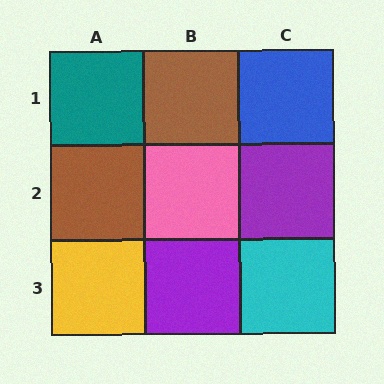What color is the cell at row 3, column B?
Purple.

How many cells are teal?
1 cell is teal.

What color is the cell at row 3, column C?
Cyan.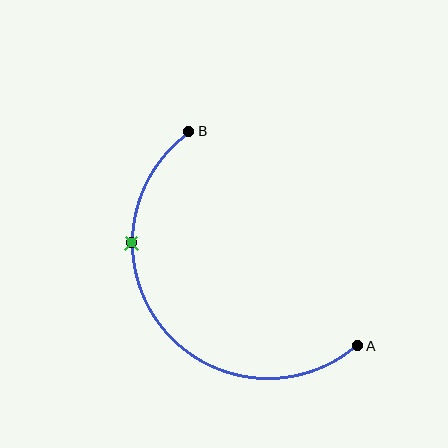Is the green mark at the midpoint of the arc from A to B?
No. The green mark lies on the arc but is closer to endpoint B. The arc midpoint would be at the point on the curve equidistant along the arc from both A and B.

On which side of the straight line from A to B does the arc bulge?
The arc bulges below and to the left of the straight line connecting A and B.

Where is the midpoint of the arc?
The arc midpoint is the point on the curve farthest from the straight line joining A and B. It sits below and to the left of that line.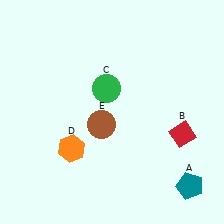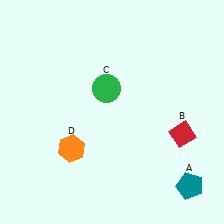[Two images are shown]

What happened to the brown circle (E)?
The brown circle (E) was removed in Image 2. It was in the bottom-left area of Image 1.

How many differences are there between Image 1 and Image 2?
There is 1 difference between the two images.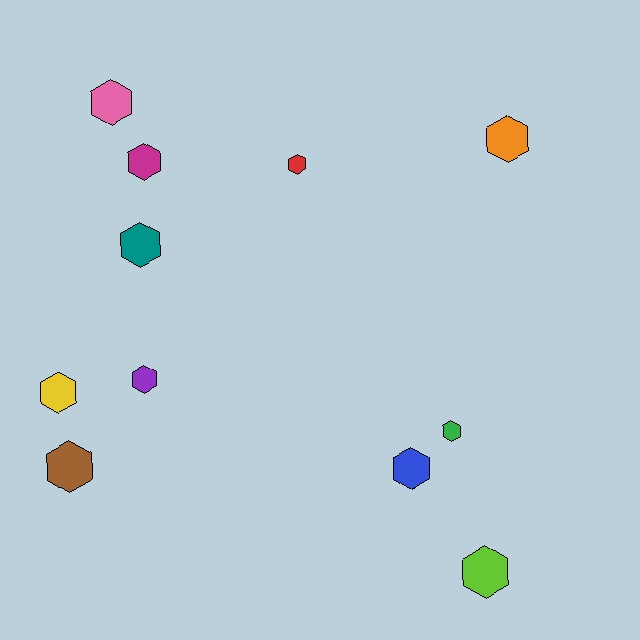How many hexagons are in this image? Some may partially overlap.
There are 11 hexagons.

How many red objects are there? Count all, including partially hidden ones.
There is 1 red object.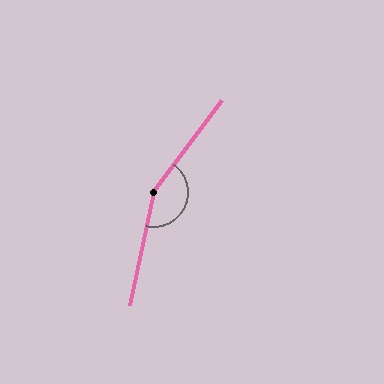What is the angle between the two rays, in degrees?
Approximately 155 degrees.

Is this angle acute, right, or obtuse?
It is obtuse.